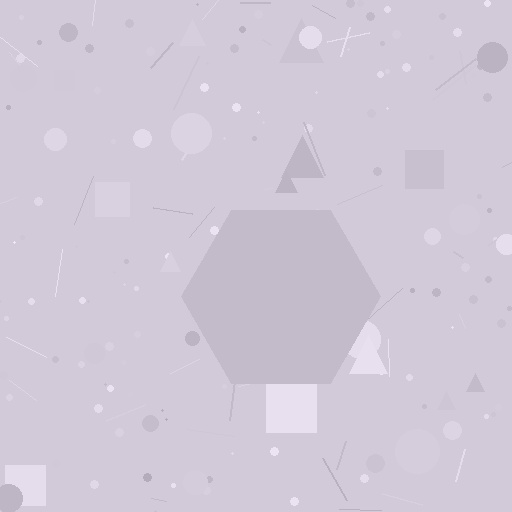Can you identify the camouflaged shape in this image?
The camouflaged shape is a hexagon.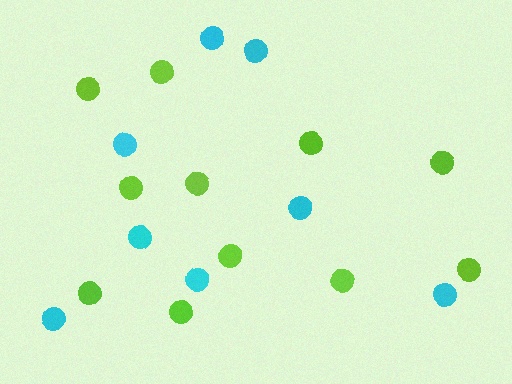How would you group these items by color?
There are 2 groups: one group of cyan circles (8) and one group of lime circles (11).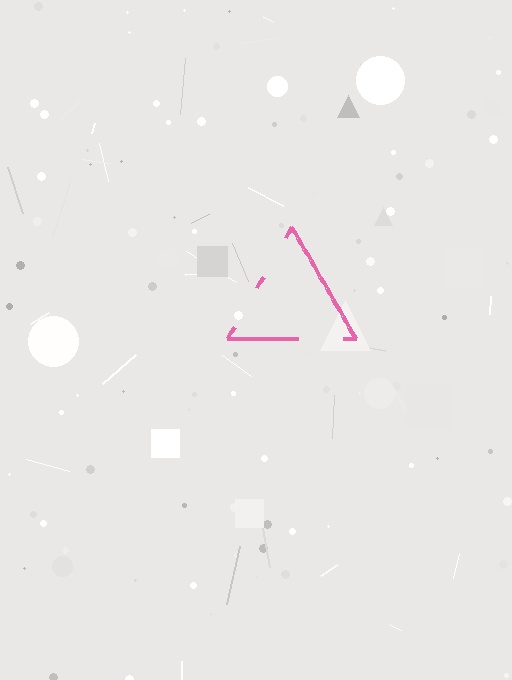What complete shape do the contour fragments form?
The contour fragments form a triangle.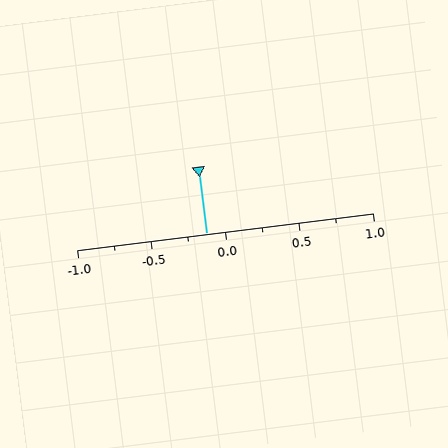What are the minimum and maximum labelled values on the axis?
The axis runs from -1.0 to 1.0.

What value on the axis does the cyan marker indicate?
The marker indicates approximately -0.12.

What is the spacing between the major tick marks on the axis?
The major ticks are spaced 0.5 apart.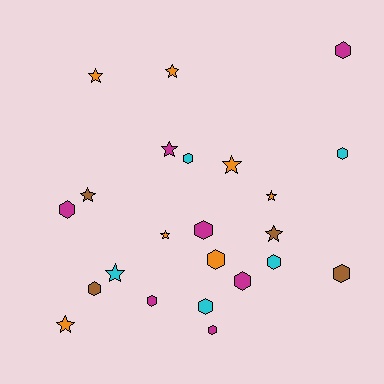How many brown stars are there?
There are 2 brown stars.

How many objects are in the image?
There are 23 objects.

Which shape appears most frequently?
Hexagon, with 13 objects.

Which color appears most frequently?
Magenta, with 7 objects.